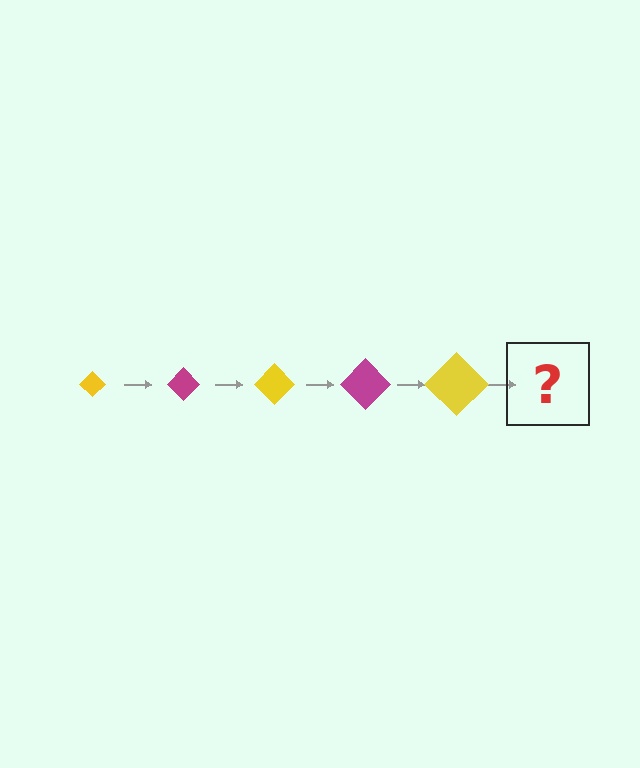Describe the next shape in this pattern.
It should be a magenta diamond, larger than the previous one.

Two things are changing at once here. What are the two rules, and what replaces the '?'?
The two rules are that the diamond grows larger each step and the color cycles through yellow and magenta. The '?' should be a magenta diamond, larger than the previous one.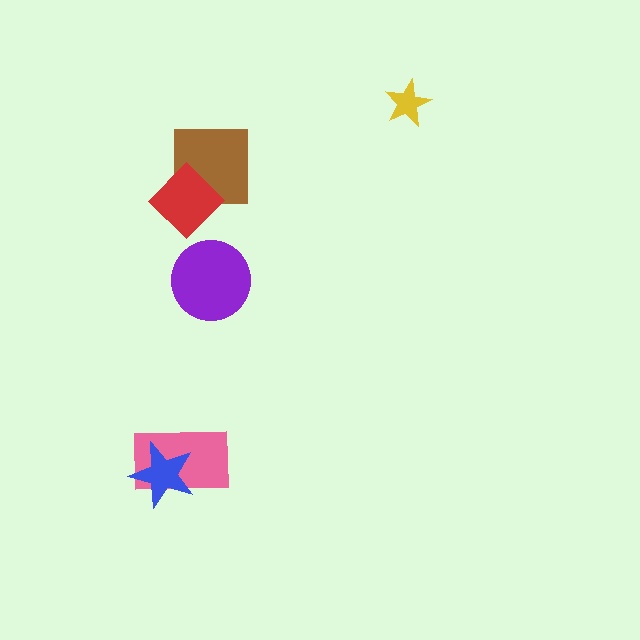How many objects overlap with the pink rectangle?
1 object overlaps with the pink rectangle.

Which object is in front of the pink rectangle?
The blue star is in front of the pink rectangle.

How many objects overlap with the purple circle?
0 objects overlap with the purple circle.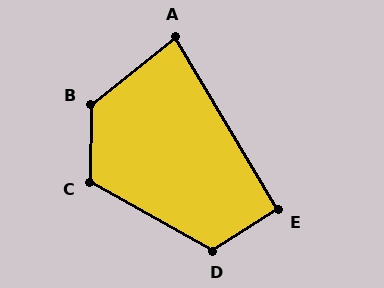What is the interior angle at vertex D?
Approximately 119 degrees (obtuse).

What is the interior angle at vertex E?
Approximately 91 degrees (approximately right).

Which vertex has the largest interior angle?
B, at approximately 129 degrees.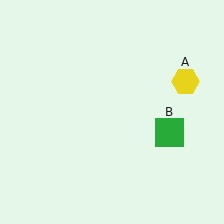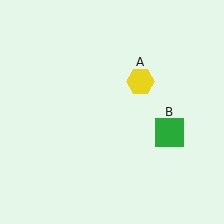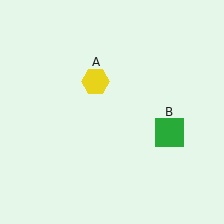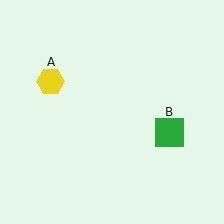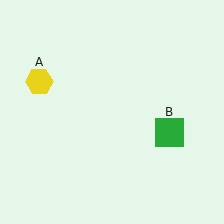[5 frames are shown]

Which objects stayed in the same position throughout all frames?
Green square (object B) remained stationary.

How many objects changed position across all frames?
1 object changed position: yellow hexagon (object A).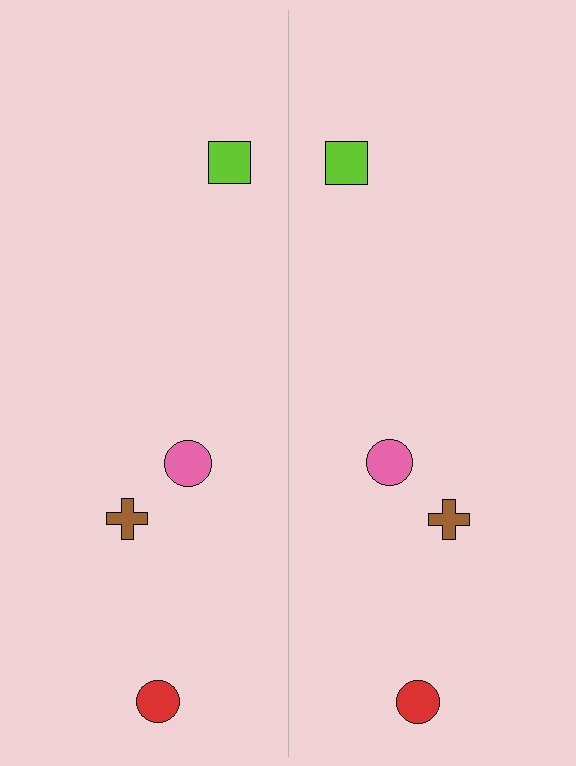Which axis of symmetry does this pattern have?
The pattern has a vertical axis of symmetry running through the center of the image.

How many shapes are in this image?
There are 8 shapes in this image.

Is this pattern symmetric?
Yes, this pattern has bilateral (reflection) symmetry.